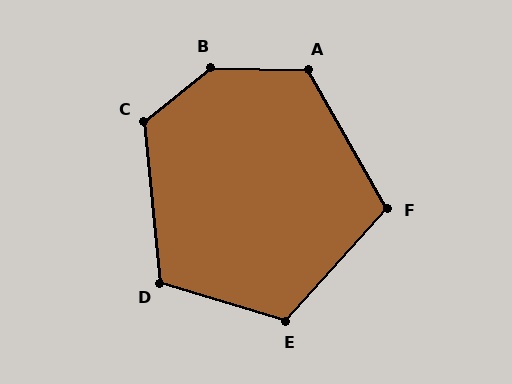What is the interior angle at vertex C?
Approximately 123 degrees (obtuse).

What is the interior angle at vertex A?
Approximately 121 degrees (obtuse).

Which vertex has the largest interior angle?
B, at approximately 139 degrees.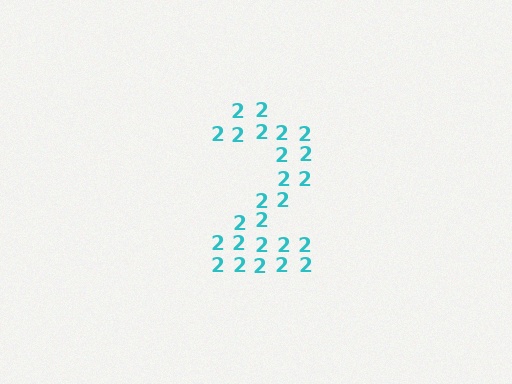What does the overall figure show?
The overall figure shows the digit 2.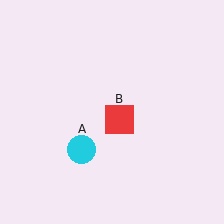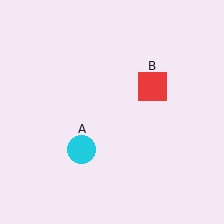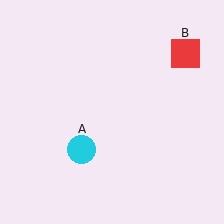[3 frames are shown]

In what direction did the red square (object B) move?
The red square (object B) moved up and to the right.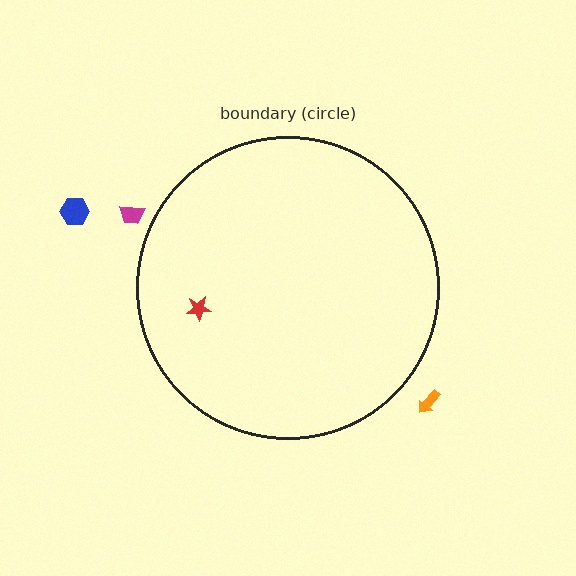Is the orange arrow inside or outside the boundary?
Outside.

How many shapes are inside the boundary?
1 inside, 3 outside.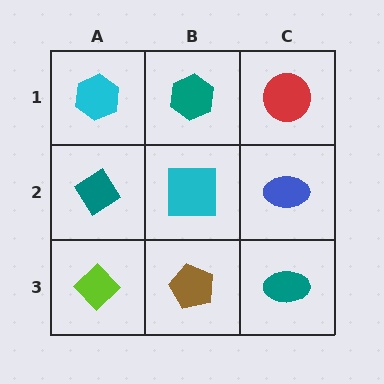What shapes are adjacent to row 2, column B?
A teal hexagon (row 1, column B), a brown pentagon (row 3, column B), a teal diamond (row 2, column A), a blue ellipse (row 2, column C).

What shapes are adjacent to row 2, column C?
A red circle (row 1, column C), a teal ellipse (row 3, column C), a cyan square (row 2, column B).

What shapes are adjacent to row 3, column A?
A teal diamond (row 2, column A), a brown pentagon (row 3, column B).